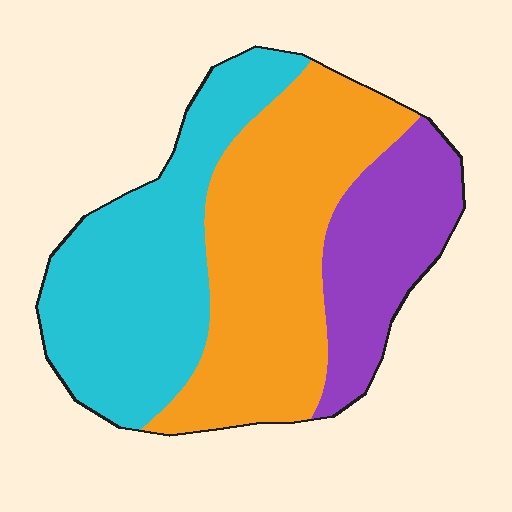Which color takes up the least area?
Purple, at roughly 20%.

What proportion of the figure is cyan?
Cyan takes up about three eighths (3/8) of the figure.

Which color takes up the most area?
Orange, at roughly 40%.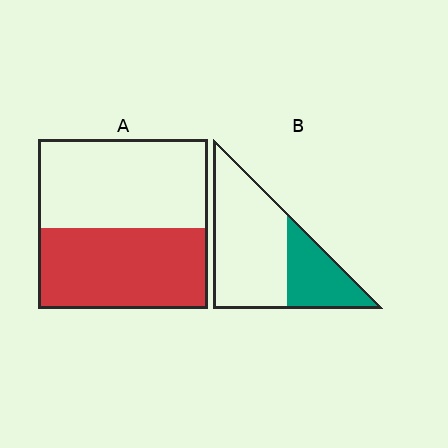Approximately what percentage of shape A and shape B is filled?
A is approximately 50% and B is approximately 30%.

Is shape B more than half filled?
No.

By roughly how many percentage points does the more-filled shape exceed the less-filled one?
By roughly 15 percentage points (A over B).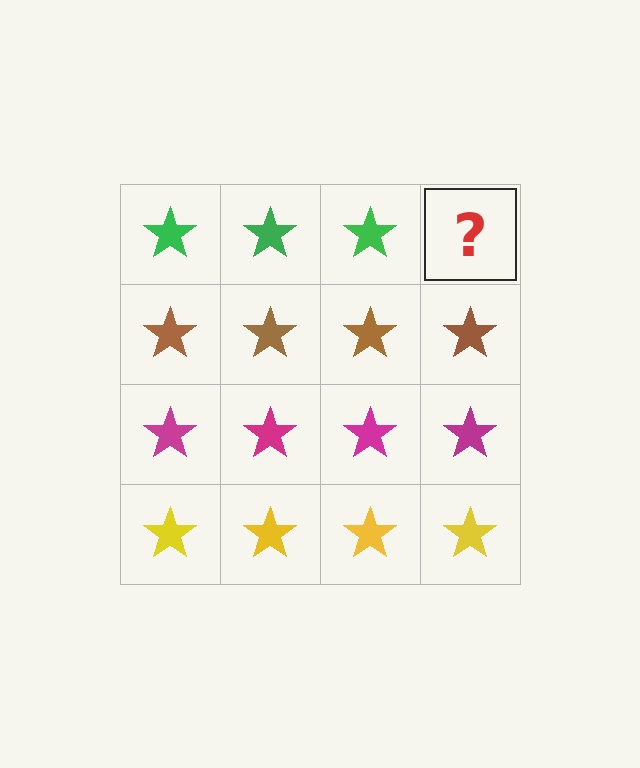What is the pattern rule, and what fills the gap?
The rule is that each row has a consistent color. The gap should be filled with a green star.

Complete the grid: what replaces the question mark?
The question mark should be replaced with a green star.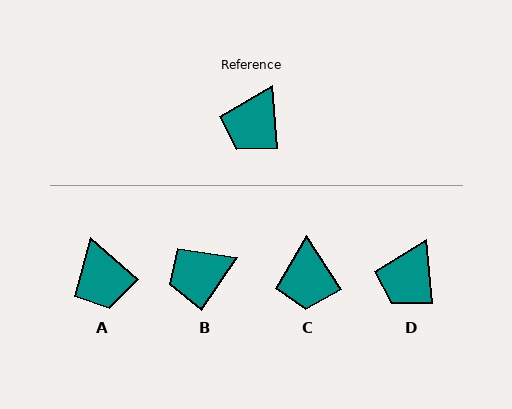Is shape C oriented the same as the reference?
No, it is off by about 28 degrees.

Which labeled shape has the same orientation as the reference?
D.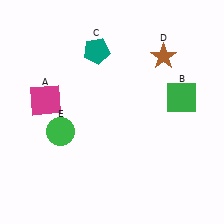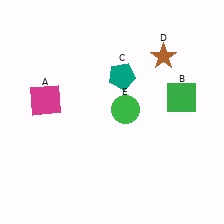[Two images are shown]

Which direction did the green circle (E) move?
The green circle (E) moved right.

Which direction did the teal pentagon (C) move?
The teal pentagon (C) moved right.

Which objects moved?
The objects that moved are: the teal pentagon (C), the green circle (E).